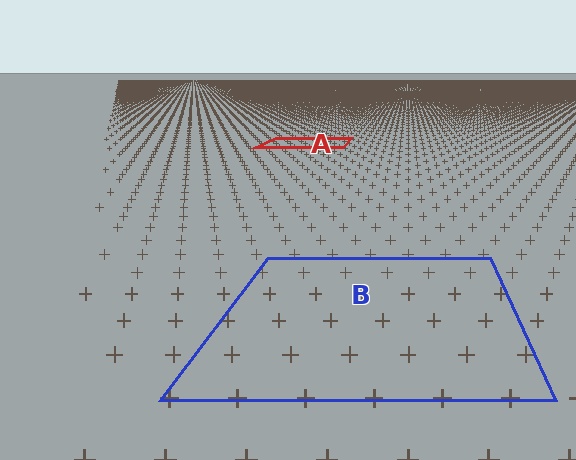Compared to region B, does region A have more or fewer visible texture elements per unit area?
Region A has more texture elements per unit area — they are packed more densely because it is farther away.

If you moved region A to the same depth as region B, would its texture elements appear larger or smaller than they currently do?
They would appear larger. At a closer depth, the same texture elements are projected at a bigger on-screen size.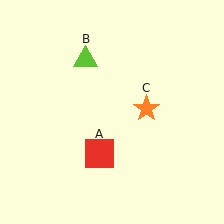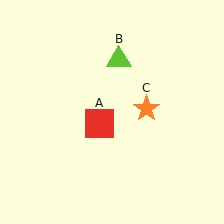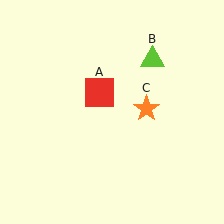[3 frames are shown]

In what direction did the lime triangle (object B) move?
The lime triangle (object B) moved right.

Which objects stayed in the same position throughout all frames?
Orange star (object C) remained stationary.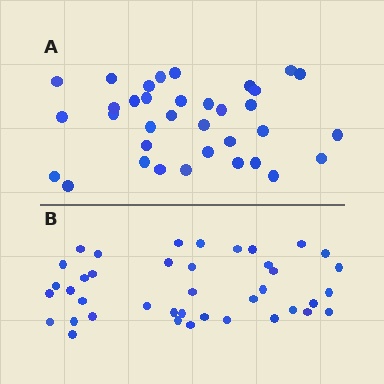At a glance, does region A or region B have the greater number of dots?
Region B (the bottom region) has more dots.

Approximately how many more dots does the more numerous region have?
Region B has about 5 more dots than region A.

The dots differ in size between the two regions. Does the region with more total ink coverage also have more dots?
No. Region A has more total ink coverage because its dots are larger, but region B actually contains more individual dots. Total area can be misleading — the number of items is what matters here.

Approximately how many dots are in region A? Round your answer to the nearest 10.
About 40 dots. (The exact count is 35, which rounds to 40.)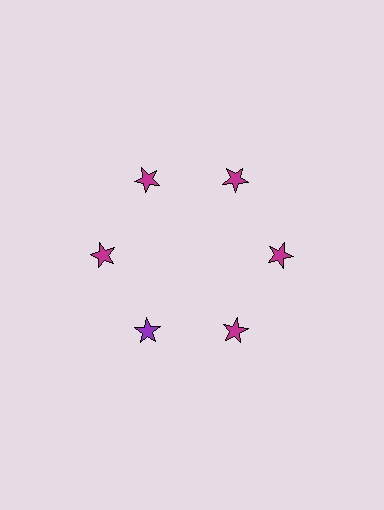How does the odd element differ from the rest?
It has a different color: purple instead of magenta.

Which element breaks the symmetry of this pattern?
The purple star at roughly the 7 o'clock position breaks the symmetry. All other shapes are magenta stars.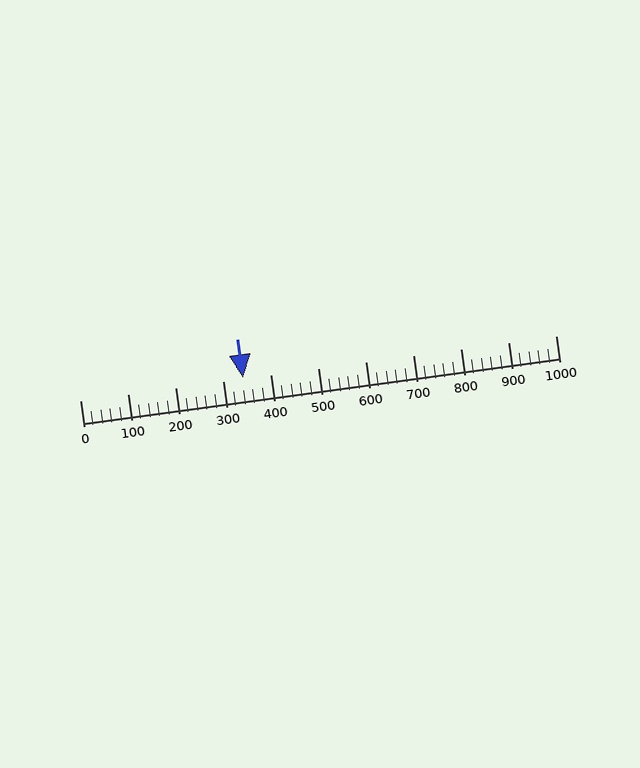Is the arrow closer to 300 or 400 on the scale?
The arrow is closer to 300.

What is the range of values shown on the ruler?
The ruler shows values from 0 to 1000.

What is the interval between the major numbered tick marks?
The major tick marks are spaced 100 units apart.